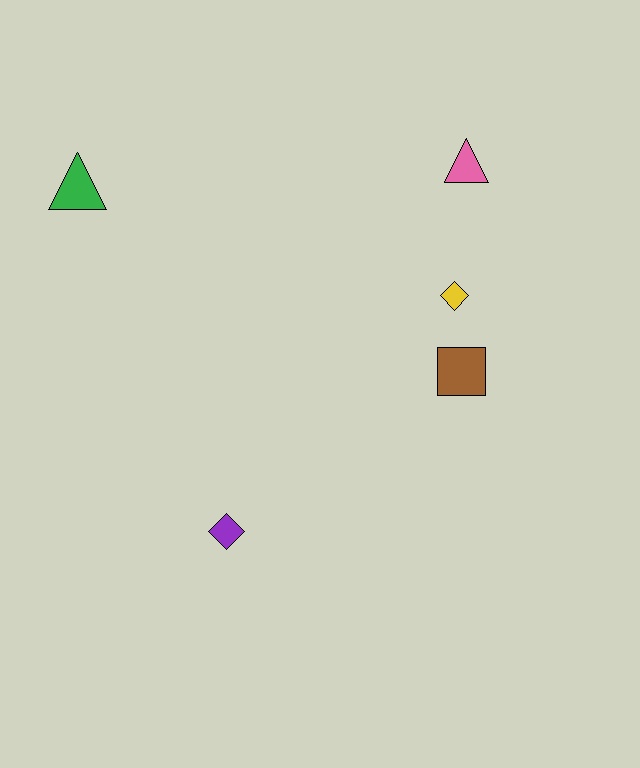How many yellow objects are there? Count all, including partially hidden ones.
There is 1 yellow object.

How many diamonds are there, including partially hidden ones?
There are 2 diamonds.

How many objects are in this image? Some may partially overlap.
There are 5 objects.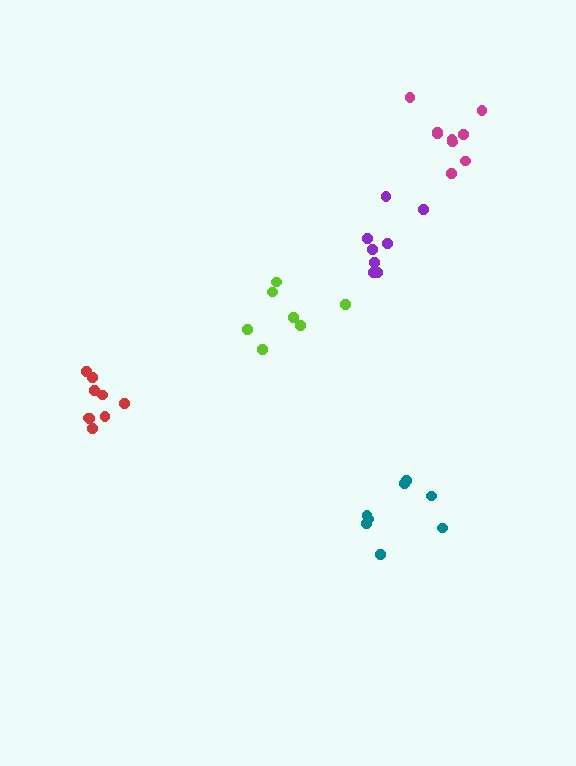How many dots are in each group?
Group 1: 8 dots, Group 2: 9 dots, Group 3: 7 dots, Group 4: 8 dots, Group 5: 9 dots (41 total).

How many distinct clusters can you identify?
There are 5 distinct clusters.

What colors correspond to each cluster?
The clusters are colored: teal, magenta, lime, purple, red.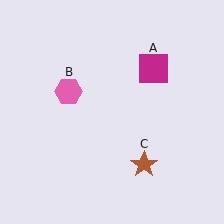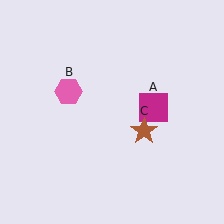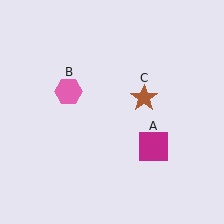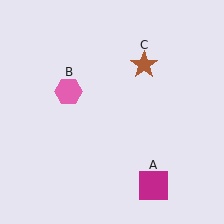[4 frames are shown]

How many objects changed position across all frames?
2 objects changed position: magenta square (object A), brown star (object C).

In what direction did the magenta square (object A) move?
The magenta square (object A) moved down.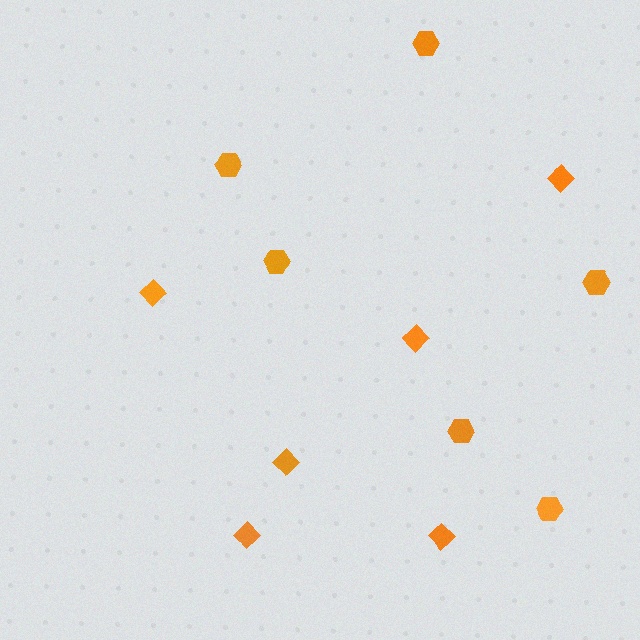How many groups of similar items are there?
There are 2 groups: one group of hexagons (6) and one group of diamonds (6).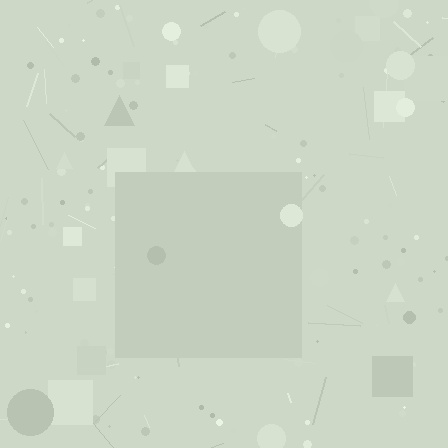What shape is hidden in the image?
A square is hidden in the image.